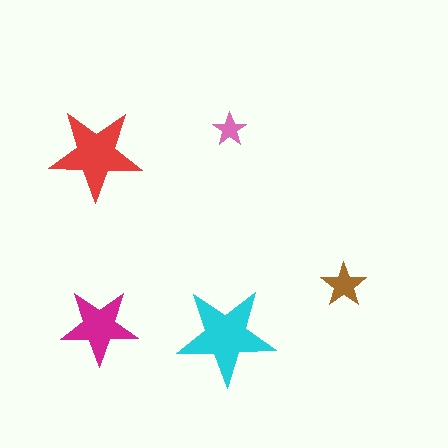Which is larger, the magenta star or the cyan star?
The cyan one.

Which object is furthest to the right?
The brown star is rightmost.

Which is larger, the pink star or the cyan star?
The cyan one.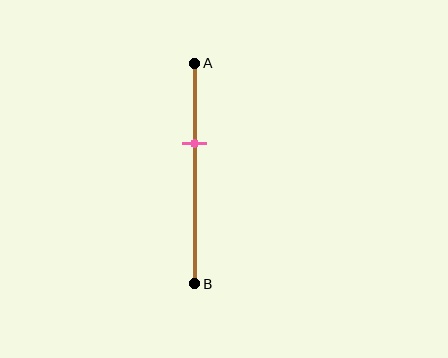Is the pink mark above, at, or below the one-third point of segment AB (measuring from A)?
The pink mark is below the one-third point of segment AB.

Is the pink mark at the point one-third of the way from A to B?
No, the mark is at about 35% from A, not at the 33% one-third point.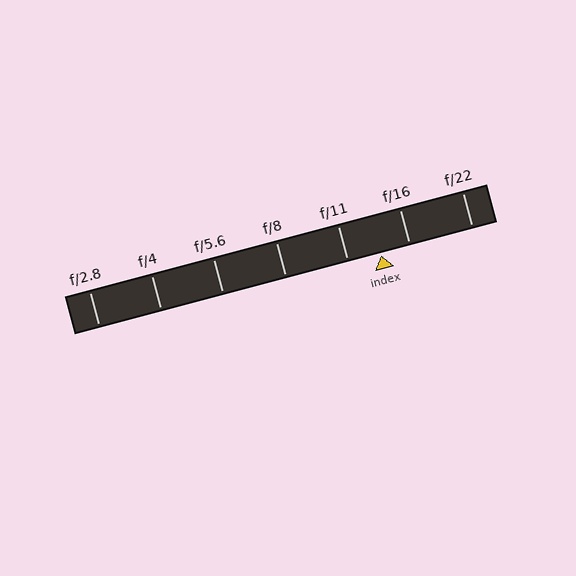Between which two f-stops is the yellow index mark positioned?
The index mark is between f/11 and f/16.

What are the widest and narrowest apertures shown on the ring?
The widest aperture shown is f/2.8 and the narrowest is f/22.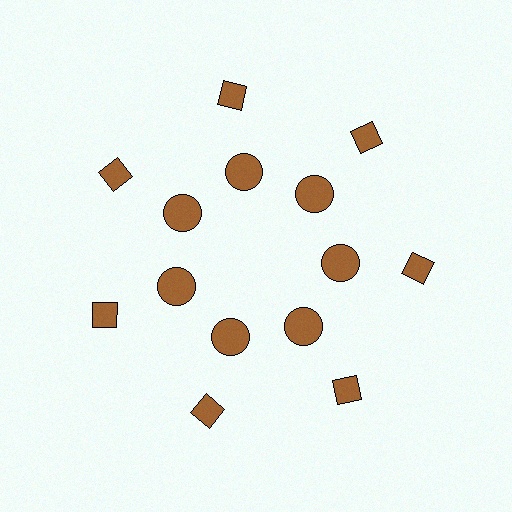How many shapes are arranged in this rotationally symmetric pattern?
There are 14 shapes, arranged in 7 groups of 2.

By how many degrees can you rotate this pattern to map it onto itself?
The pattern maps onto itself every 51 degrees of rotation.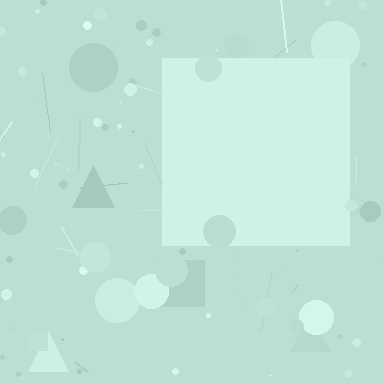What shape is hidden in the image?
A square is hidden in the image.